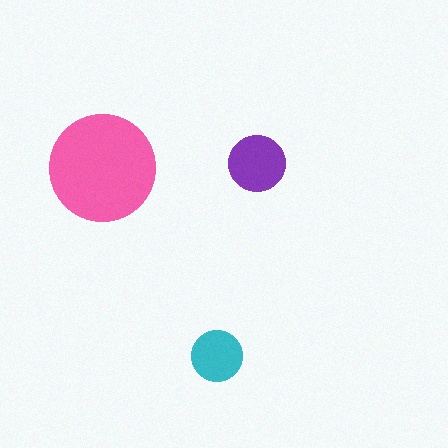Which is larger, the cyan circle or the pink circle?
The pink one.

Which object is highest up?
The purple circle is topmost.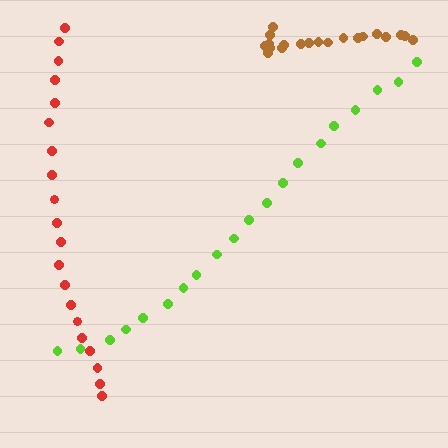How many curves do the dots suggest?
There are 3 distinct paths.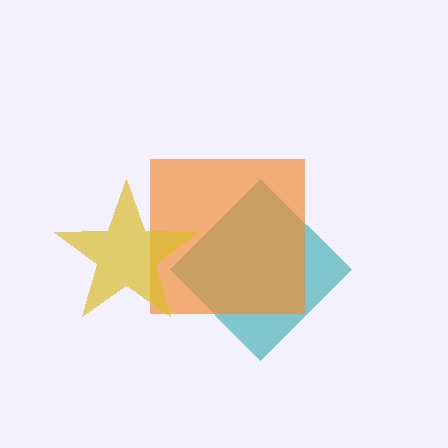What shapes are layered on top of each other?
The layered shapes are: a teal diamond, an orange square, a yellow star.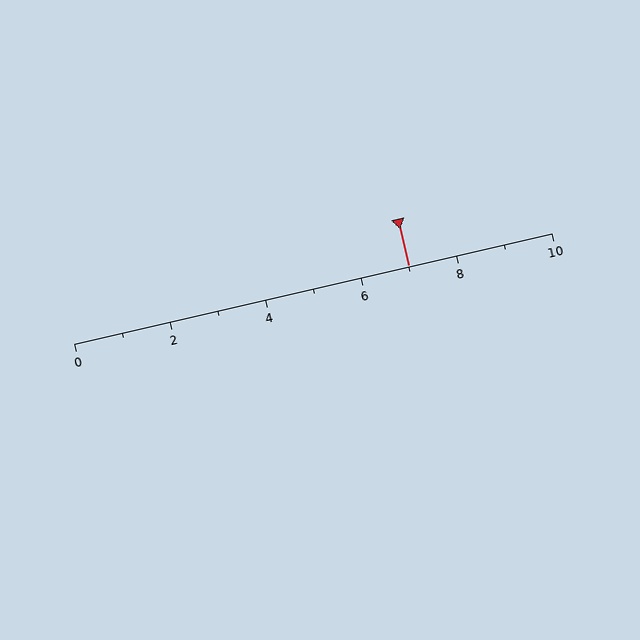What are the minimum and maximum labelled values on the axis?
The axis runs from 0 to 10.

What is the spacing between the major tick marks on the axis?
The major ticks are spaced 2 apart.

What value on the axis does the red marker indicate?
The marker indicates approximately 7.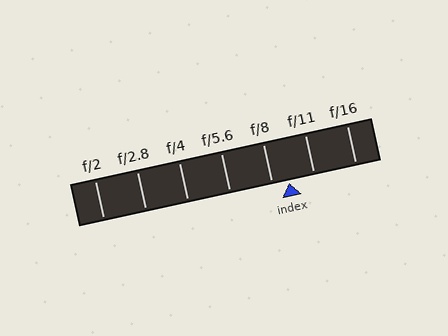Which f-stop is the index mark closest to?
The index mark is closest to f/8.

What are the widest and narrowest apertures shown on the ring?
The widest aperture shown is f/2 and the narrowest is f/16.